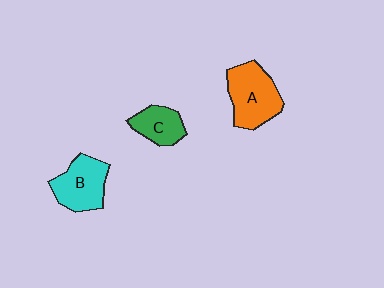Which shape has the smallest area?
Shape C (green).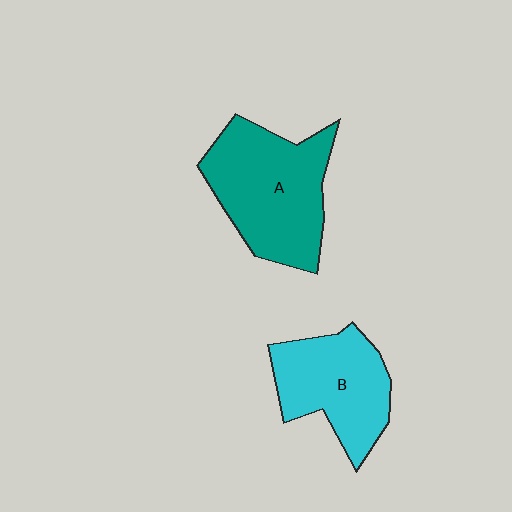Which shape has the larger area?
Shape A (teal).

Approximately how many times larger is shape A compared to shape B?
Approximately 1.3 times.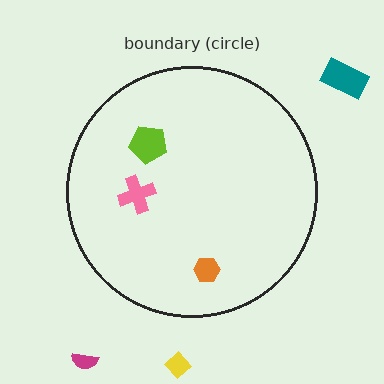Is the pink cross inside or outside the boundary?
Inside.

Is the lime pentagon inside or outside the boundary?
Inside.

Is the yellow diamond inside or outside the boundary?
Outside.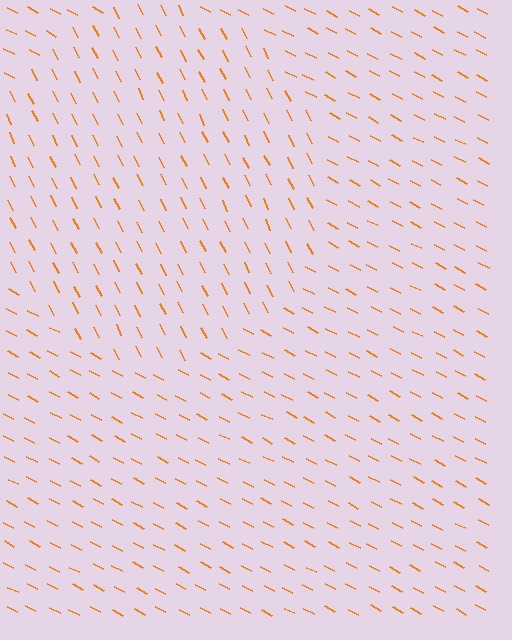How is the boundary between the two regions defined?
The boundary is defined purely by a change in line orientation (approximately 36 degrees difference). All lines are the same color and thickness.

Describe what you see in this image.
The image is filled with small orange line segments. A circle region in the image has lines oriented differently from the surrounding lines, creating a visible texture boundary.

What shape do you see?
I see a circle.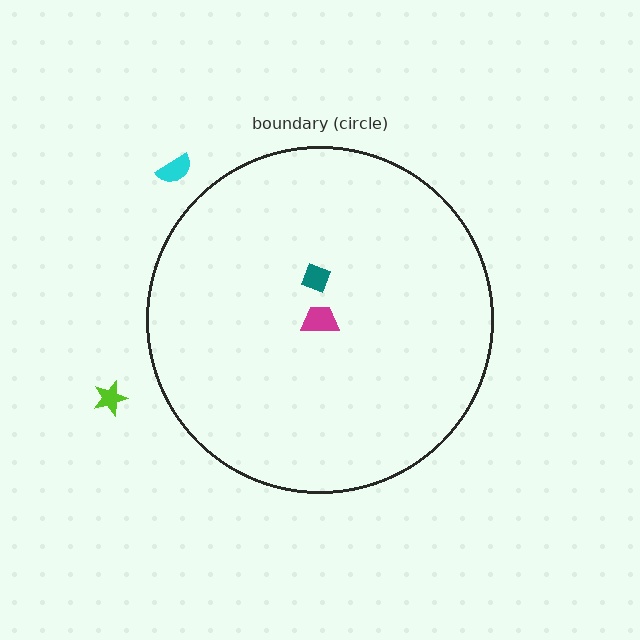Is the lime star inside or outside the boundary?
Outside.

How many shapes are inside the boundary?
2 inside, 2 outside.